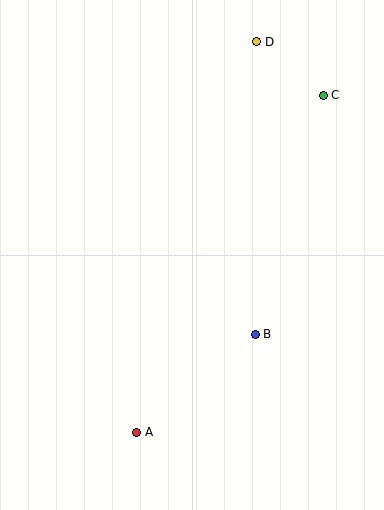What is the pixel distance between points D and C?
The distance between D and C is 86 pixels.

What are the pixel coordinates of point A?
Point A is at (137, 432).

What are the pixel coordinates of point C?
Point C is at (323, 95).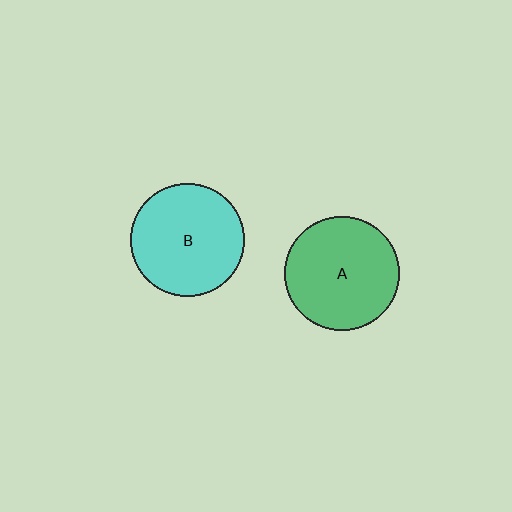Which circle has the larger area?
Circle A (green).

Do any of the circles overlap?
No, none of the circles overlap.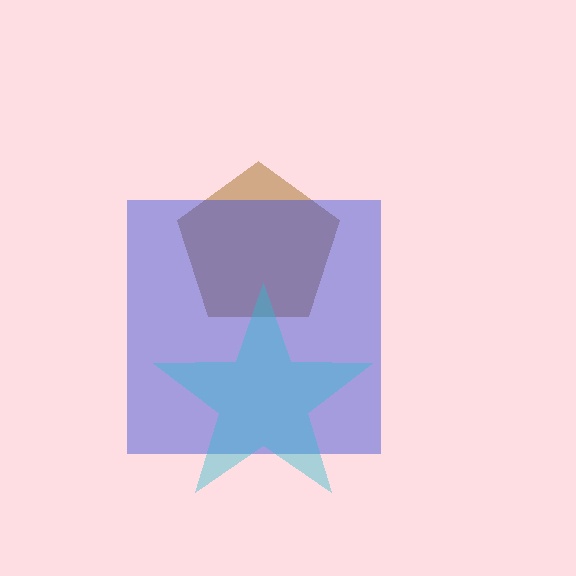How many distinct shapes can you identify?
There are 3 distinct shapes: a brown pentagon, a blue square, a cyan star.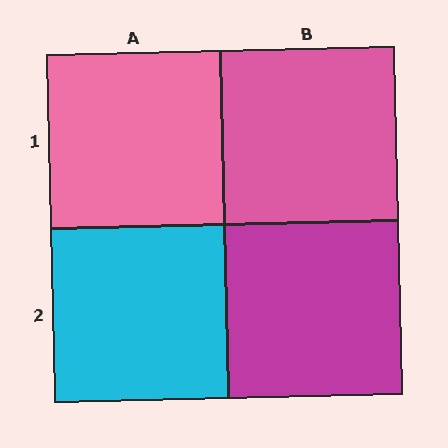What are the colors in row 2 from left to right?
Cyan, magenta.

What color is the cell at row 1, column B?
Pink.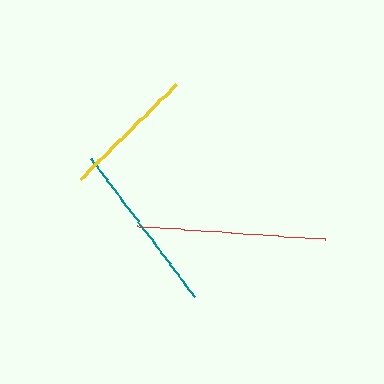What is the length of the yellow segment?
The yellow segment is approximately 135 pixels long.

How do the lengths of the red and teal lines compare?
The red and teal lines are approximately the same length.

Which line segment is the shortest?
The yellow line is the shortest at approximately 135 pixels.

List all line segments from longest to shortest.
From longest to shortest: red, teal, yellow.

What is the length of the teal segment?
The teal segment is approximately 173 pixels long.